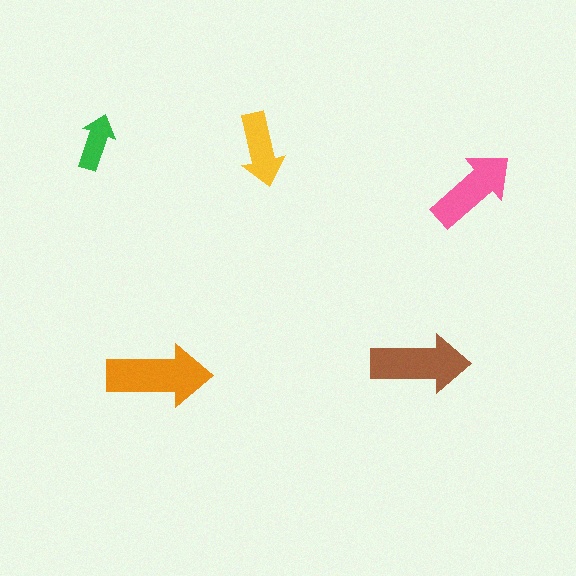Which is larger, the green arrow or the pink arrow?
The pink one.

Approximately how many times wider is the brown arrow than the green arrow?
About 1.5 times wider.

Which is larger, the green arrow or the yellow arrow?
The yellow one.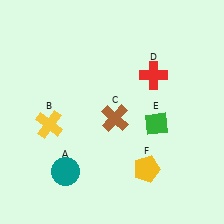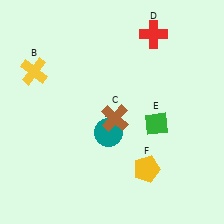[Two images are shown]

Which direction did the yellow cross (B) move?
The yellow cross (B) moved up.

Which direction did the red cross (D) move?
The red cross (D) moved up.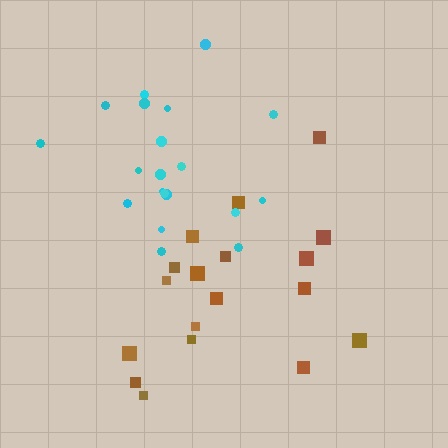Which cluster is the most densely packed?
Cyan.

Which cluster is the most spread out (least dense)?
Brown.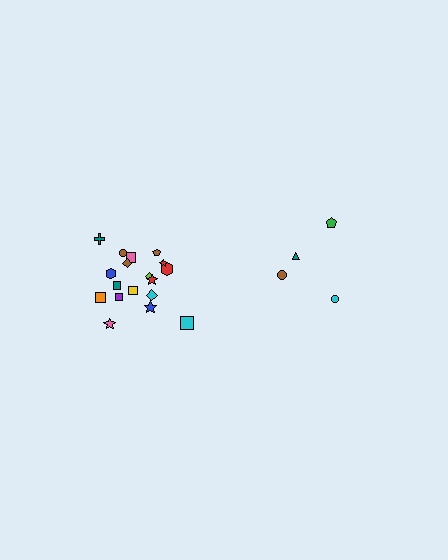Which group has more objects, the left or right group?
The left group.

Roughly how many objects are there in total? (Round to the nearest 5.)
Roughly 20 objects in total.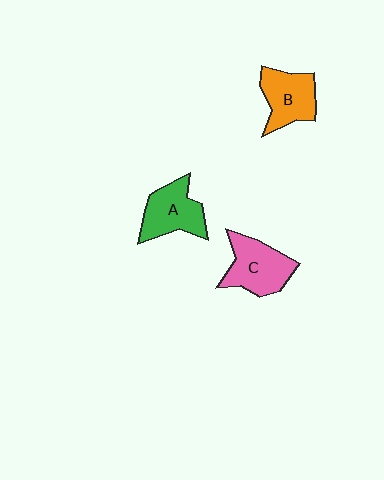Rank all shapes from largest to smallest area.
From largest to smallest: C (pink), A (green), B (orange).